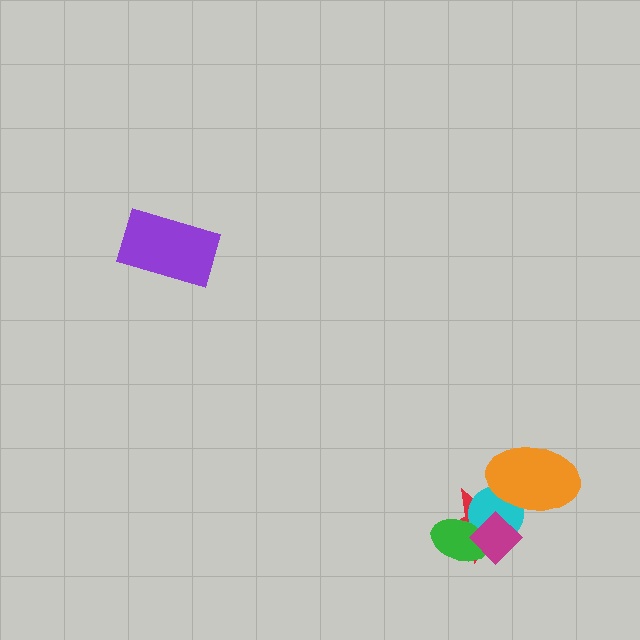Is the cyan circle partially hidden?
Yes, it is partially covered by another shape.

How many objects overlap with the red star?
4 objects overlap with the red star.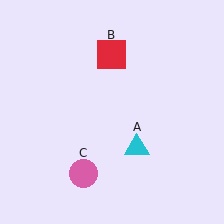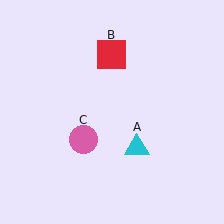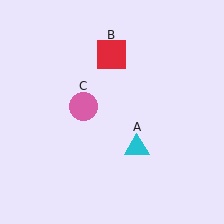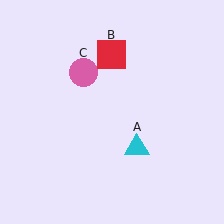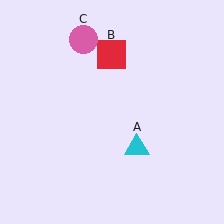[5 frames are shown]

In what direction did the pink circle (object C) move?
The pink circle (object C) moved up.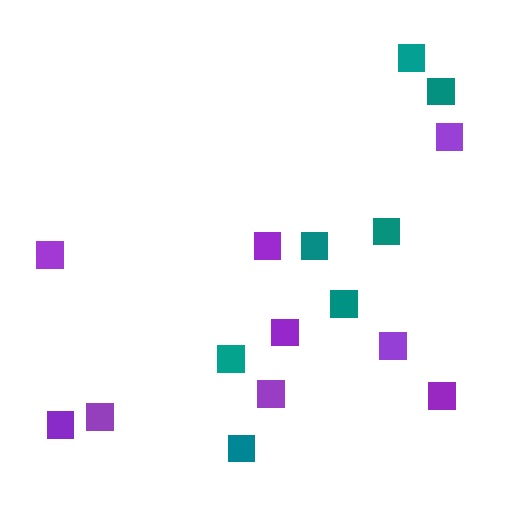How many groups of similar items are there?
There are 2 groups: one group of purple squares (9) and one group of teal squares (7).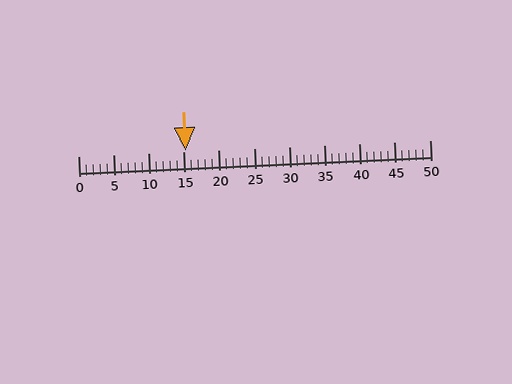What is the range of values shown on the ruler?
The ruler shows values from 0 to 50.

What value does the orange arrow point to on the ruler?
The orange arrow points to approximately 15.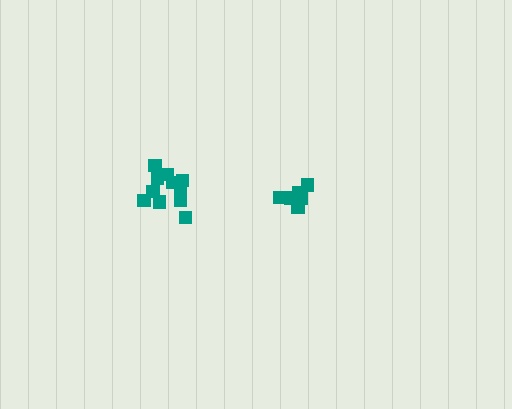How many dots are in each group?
Group 1: 8 dots, Group 2: 12 dots (20 total).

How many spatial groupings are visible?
There are 2 spatial groupings.